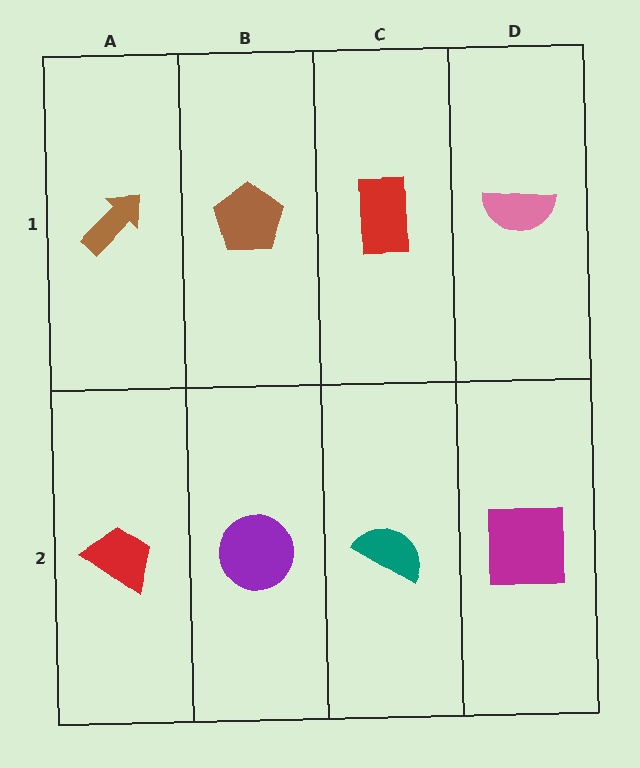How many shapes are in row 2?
4 shapes.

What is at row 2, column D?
A magenta square.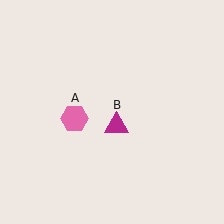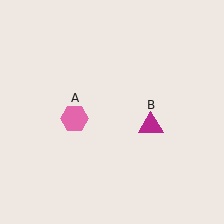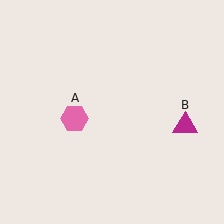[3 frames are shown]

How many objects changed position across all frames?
1 object changed position: magenta triangle (object B).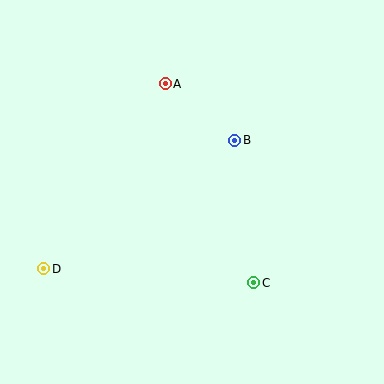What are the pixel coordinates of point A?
Point A is at (165, 84).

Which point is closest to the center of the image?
Point B at (235, 140) is closest to the center.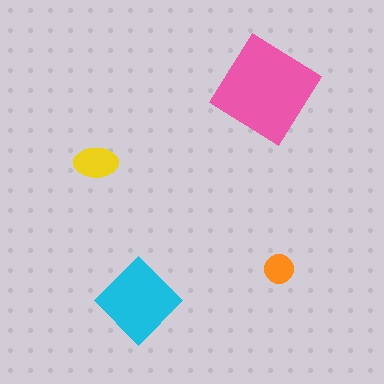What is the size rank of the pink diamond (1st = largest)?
1st.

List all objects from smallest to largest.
The orange circle, the yellow ellipse, the cyan diamond, the pink diamond.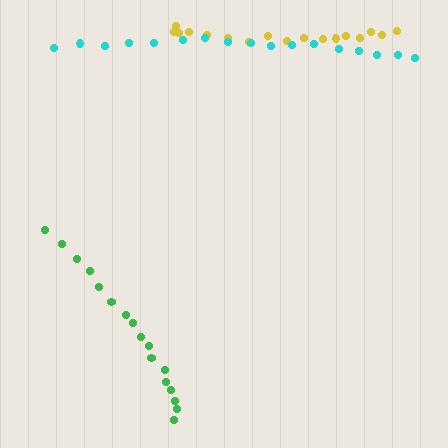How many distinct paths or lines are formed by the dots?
There are 3 distinct paths.